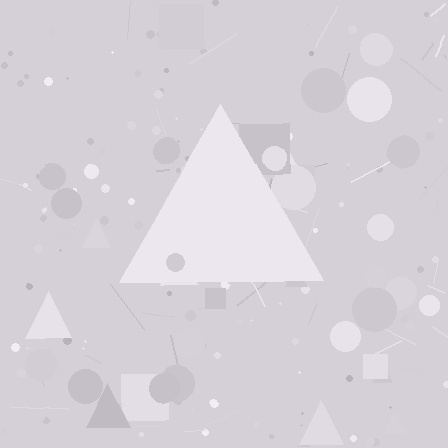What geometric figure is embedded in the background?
A triangle is embedded in the background.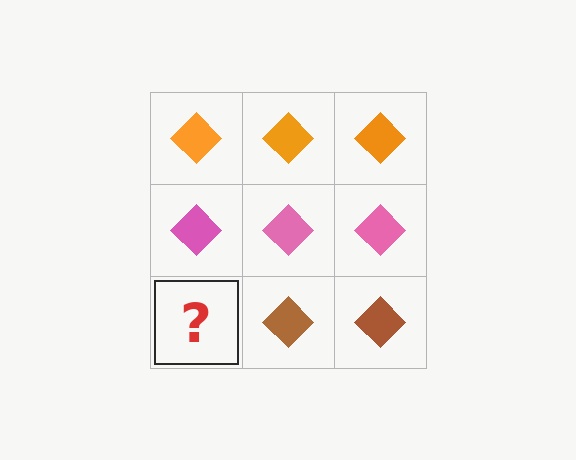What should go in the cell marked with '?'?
The missing cell should contain a brown diamond.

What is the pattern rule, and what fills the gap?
The rule is that each row has a consistent color. The gap should be filled with a brown diamond.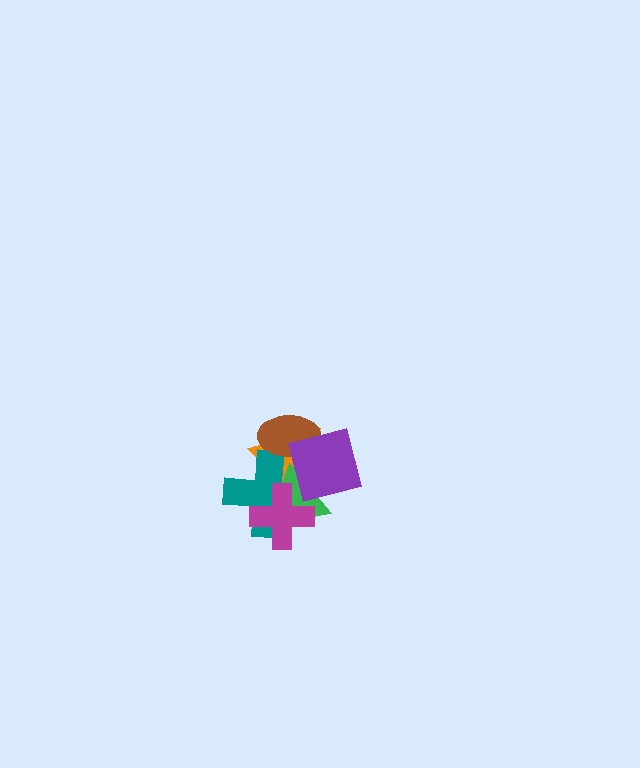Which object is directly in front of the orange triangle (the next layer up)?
The teal cross is directly in front of the orange triangle.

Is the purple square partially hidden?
No, no other shape covers it.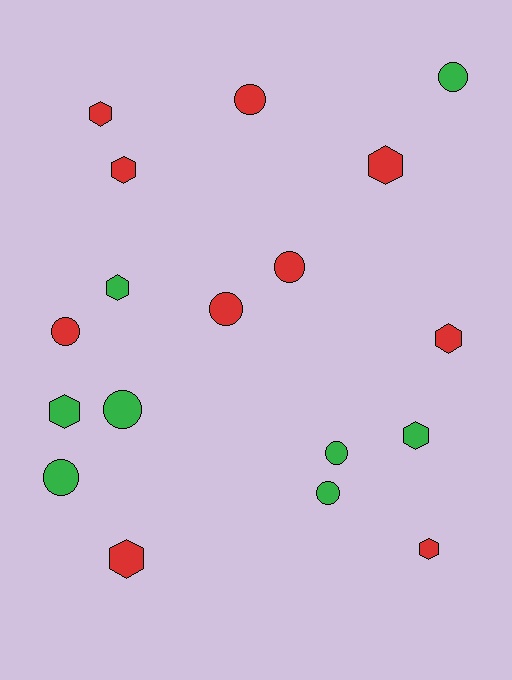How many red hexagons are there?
There are 6 red hexagons.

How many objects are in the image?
There are 18 objects.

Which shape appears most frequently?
Hexagon, with 9 objects.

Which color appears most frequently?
Red, with 10 objects.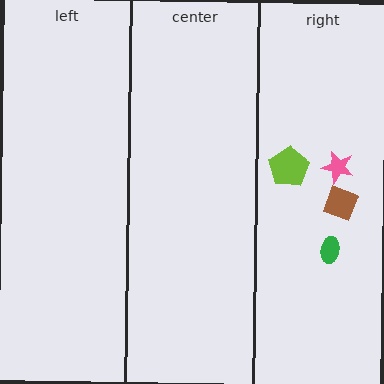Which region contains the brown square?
The right region.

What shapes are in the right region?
The lime pentagon, the brown square, the green ellipse, the pink star.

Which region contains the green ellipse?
The right region.